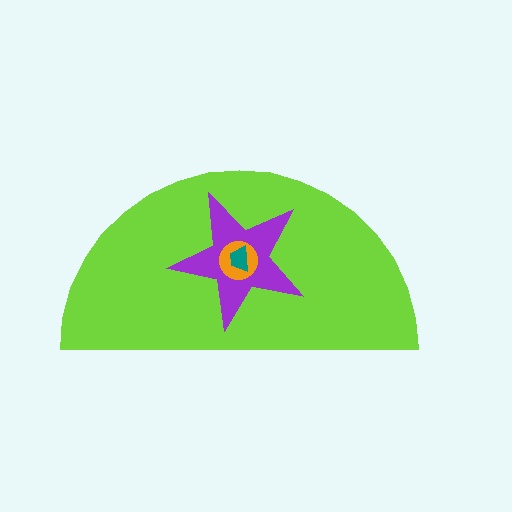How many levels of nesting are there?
4.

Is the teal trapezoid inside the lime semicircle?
Yes.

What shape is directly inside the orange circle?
The teal trapezoid.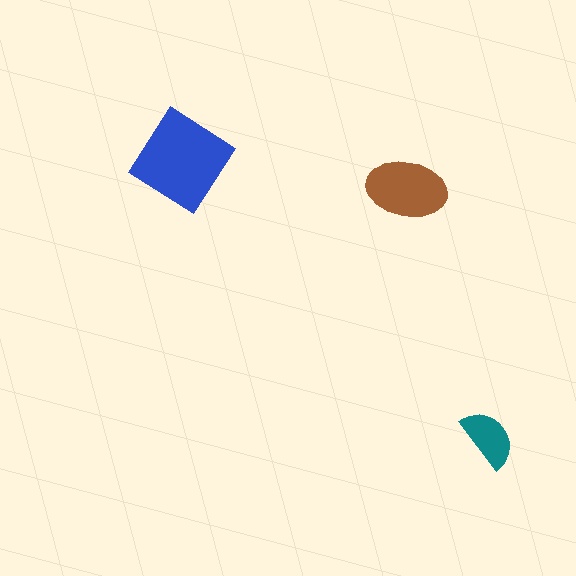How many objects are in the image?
There are 3 objects in the image.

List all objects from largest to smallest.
The blue diamond, the brown ellipse, the teal semicircle.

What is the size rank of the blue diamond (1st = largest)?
1st.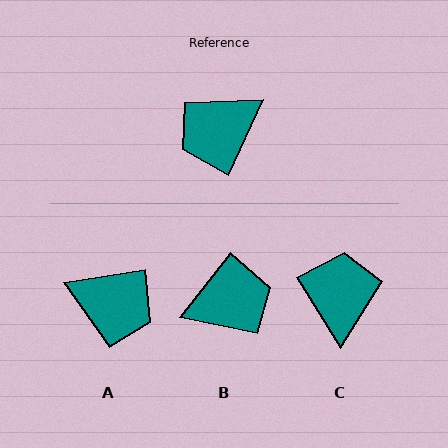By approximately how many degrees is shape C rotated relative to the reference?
Approximately 124 degrees clockwise.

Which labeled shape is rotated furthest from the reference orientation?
B, about 166 degrees away.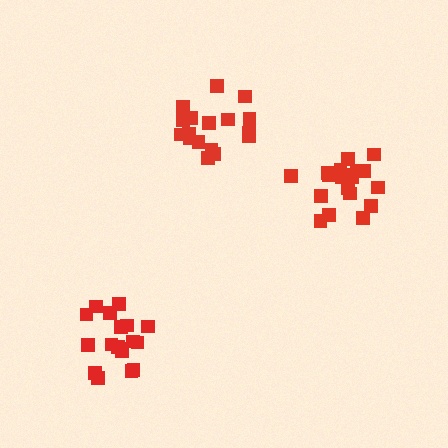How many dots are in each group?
Group 1: 17 dots, Group 2: 19 dots, Group 3: 18 dots (54 total).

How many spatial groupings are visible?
There are 3 spatial groupings.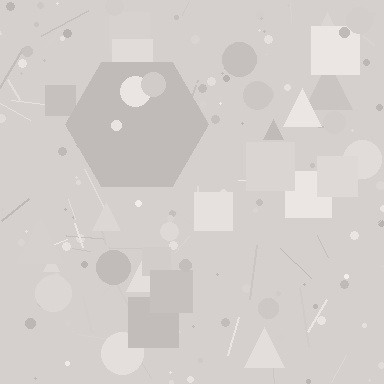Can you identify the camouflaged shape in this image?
The camouflaged shape is a hexagon.